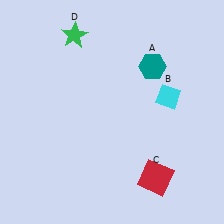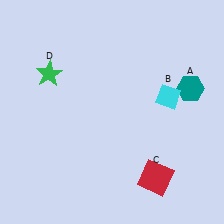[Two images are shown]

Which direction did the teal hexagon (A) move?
The teal hexagon (A) moved right.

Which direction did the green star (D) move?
The green star (D) moved down.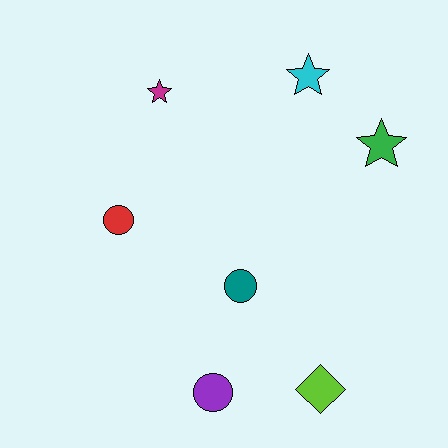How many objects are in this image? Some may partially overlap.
There are 7 objects.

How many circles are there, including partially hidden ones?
There are 3 circles.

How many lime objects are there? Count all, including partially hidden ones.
There is 1 lime object.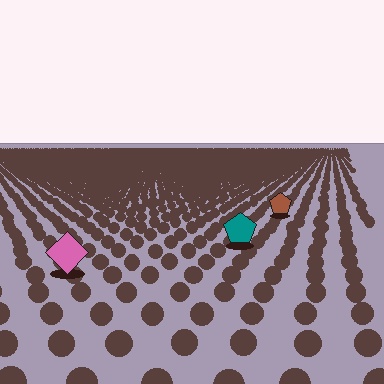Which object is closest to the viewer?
The pink diamond is closest. The texture marks near it are larger and more spread out.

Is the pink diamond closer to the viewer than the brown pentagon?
Yes. The pink diamond is closer — you can tell from the texture gradient: the ground texture is coarser near it.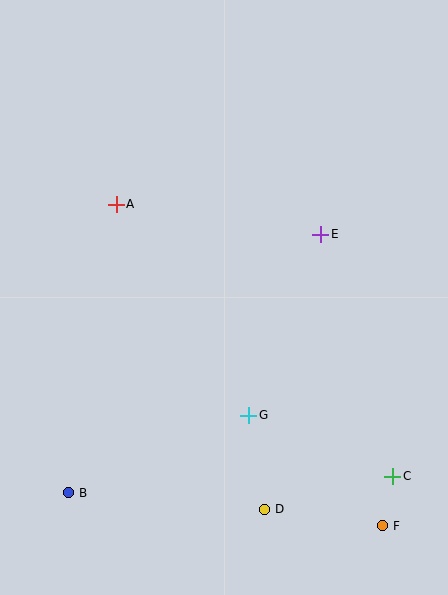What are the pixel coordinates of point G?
Point G is at (249, 415).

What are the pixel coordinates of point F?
Point F is at (383, 526).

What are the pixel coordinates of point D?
Point D is at (265, 509).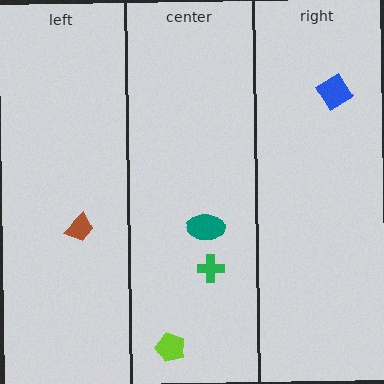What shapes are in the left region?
The brown trapezoid.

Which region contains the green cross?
The center region.